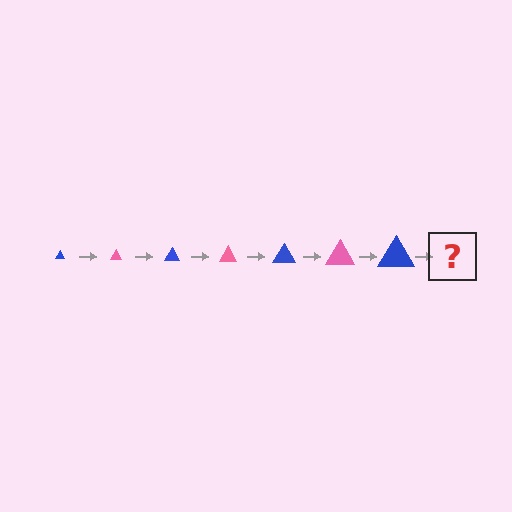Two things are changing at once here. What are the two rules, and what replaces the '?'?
The two rules are that the triangle grows larger each step and the color cycles through blue and pink. The '?' should be a pink triangle, larger than the previous one.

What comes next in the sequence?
The next element should be a pink triangle, larger than the previous one.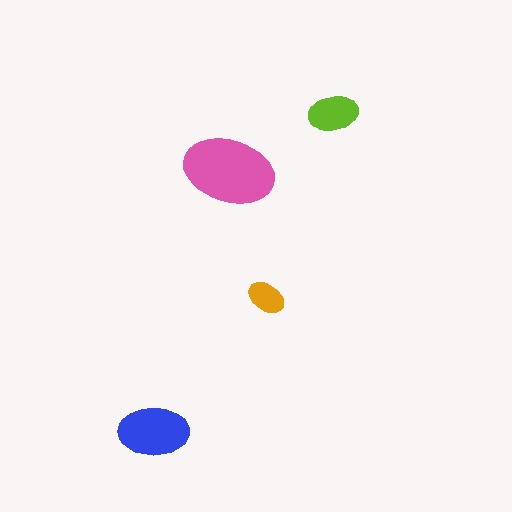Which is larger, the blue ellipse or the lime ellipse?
The blue one.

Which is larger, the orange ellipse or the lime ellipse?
The lime one.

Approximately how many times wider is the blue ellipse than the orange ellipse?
About 2 times wider.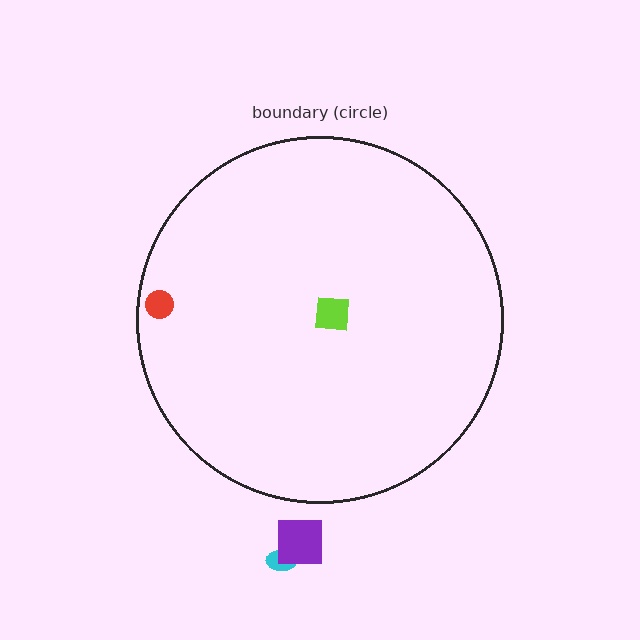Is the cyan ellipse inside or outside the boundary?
Outside.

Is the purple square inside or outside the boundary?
Outside.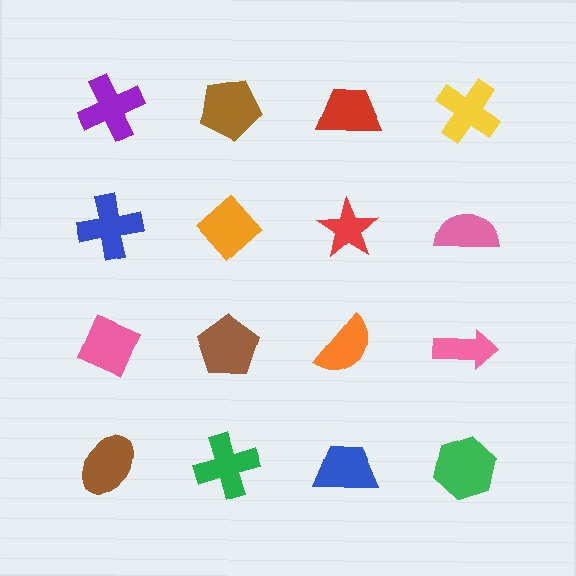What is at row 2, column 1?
A blue cross.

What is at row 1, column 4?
A yellow cross.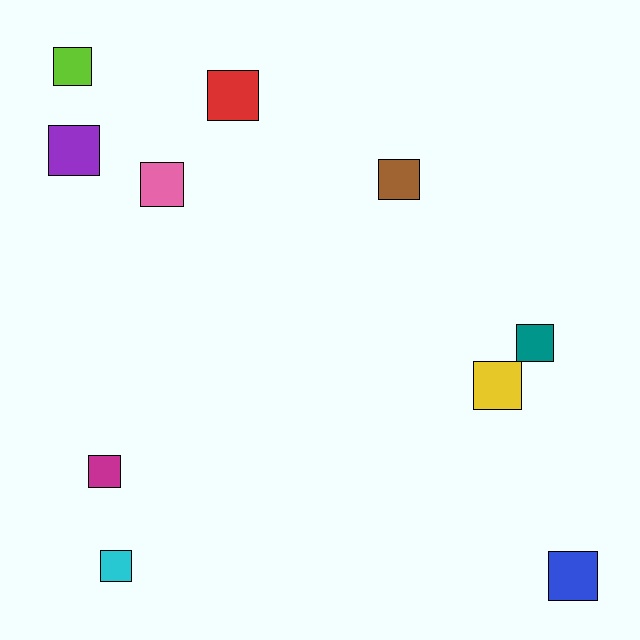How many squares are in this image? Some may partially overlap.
There are 10 squares.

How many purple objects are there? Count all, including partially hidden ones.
There is 1 purple object.